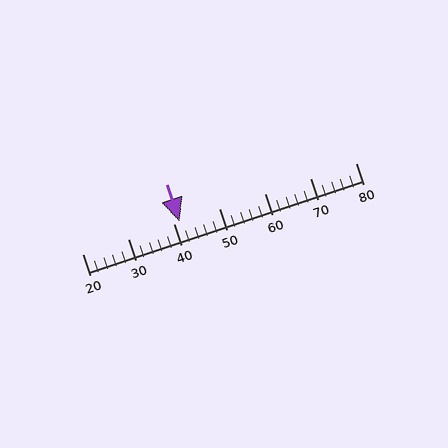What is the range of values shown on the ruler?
The ruler shows values from 20 to 80.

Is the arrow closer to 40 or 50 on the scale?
The arrow is closer to 40.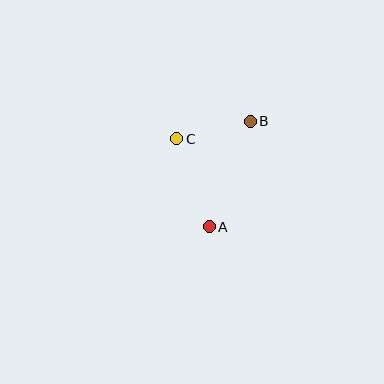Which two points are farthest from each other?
Points A and B are farthest from each other.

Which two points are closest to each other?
Points B and C are closest to each other.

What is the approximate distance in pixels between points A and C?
The distance between A and C is approximately 94 pixels.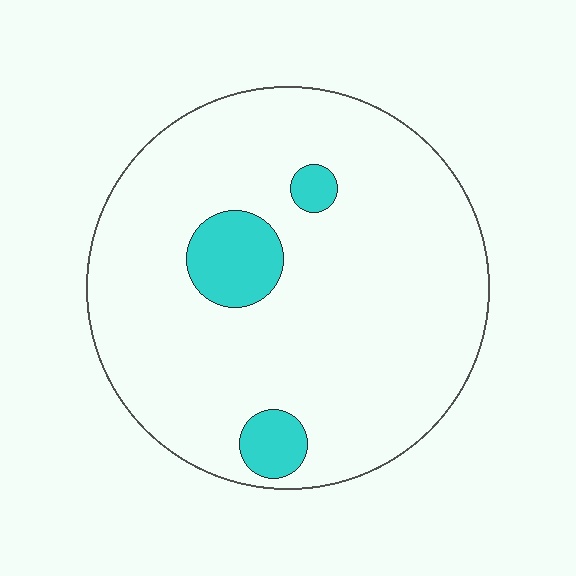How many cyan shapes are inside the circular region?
3.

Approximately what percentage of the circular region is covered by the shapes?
Approximately 10%.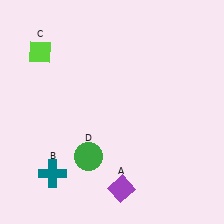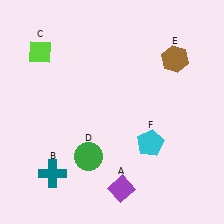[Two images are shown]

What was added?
A brown hexagon (E), a cyan pentagon (F) were added in Image 2.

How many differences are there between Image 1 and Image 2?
There are 2 differences between the two images.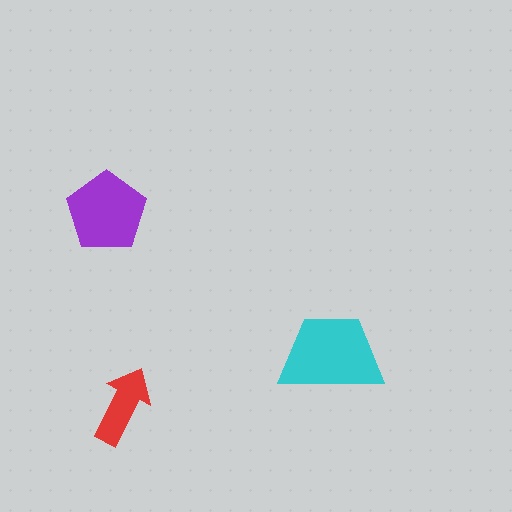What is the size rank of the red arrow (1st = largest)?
3rd.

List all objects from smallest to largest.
The red arrow, the purple pentagon, the cyan trapezoid.